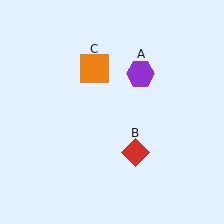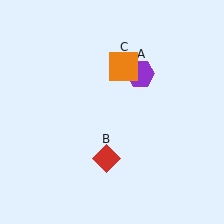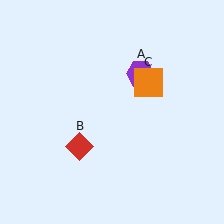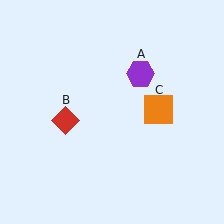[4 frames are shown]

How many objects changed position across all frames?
2 objects changed position: red diamond (object B), orange square (object C).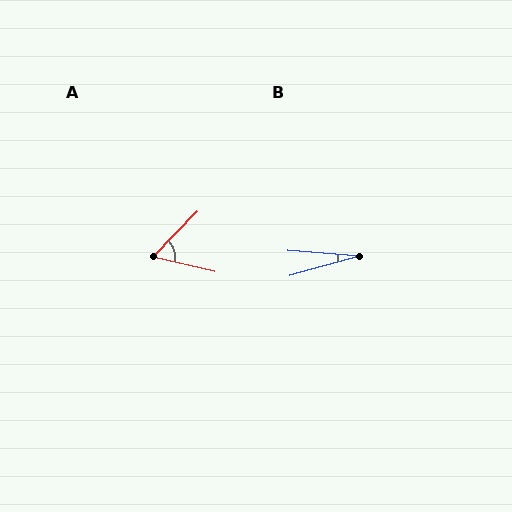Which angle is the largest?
A, at approximately 59 degrees.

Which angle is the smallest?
B, at approximately 20 degrees.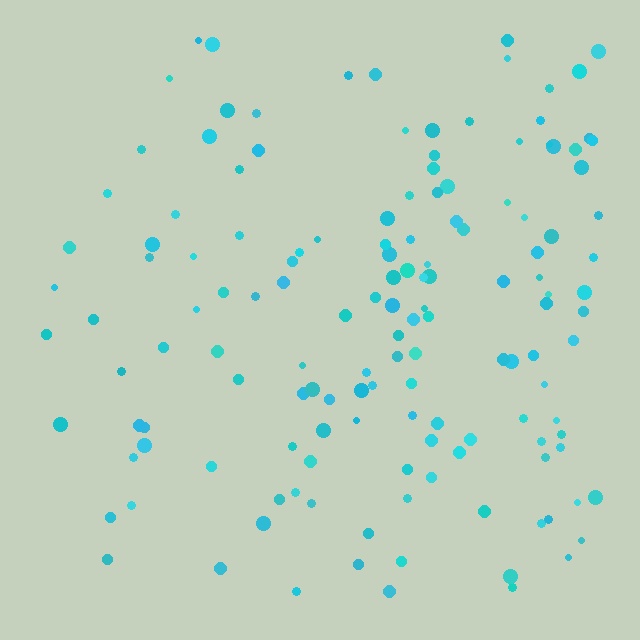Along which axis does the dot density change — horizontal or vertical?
Horizontal.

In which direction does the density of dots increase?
From left to right, with the right side densest.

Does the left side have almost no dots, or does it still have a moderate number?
Still a moderate number, just noticeably fewer than the right.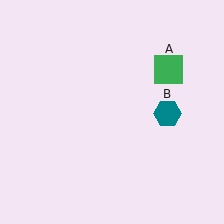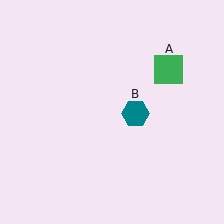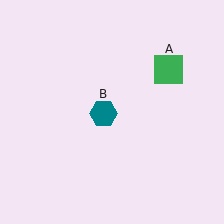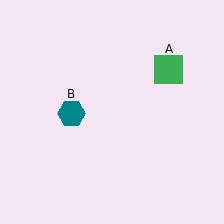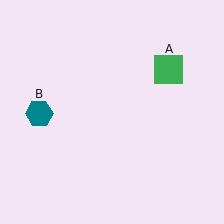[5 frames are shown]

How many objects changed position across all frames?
1 object changed position: teal hexagon (object B).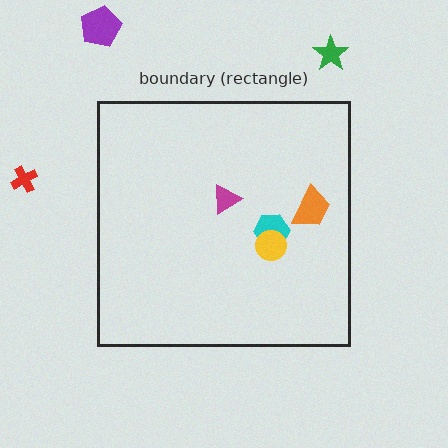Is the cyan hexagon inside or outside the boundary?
Inside.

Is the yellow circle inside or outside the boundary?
Inside.